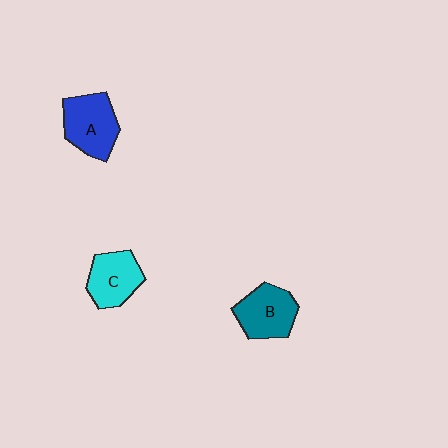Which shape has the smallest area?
Shape C (cyan).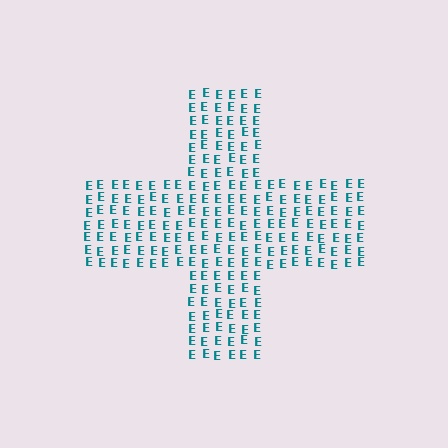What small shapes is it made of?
It is made of small letter E's.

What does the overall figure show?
The overall figure shows a cross.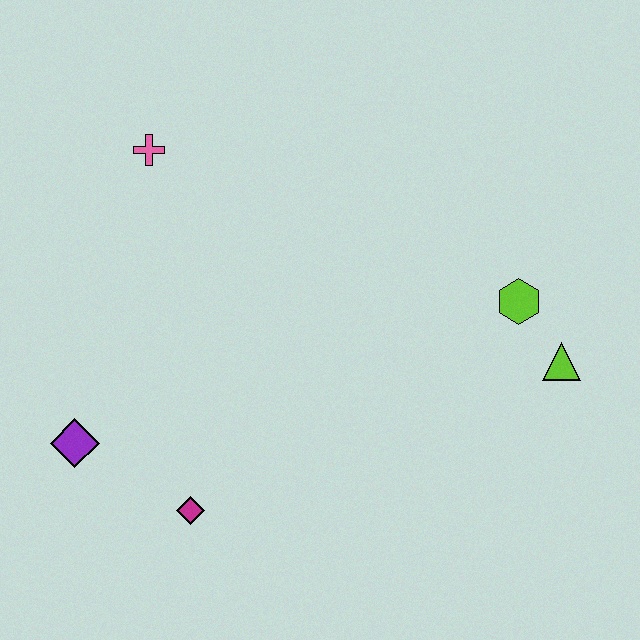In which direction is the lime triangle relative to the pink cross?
The lime triangle is to the right of the pink cross.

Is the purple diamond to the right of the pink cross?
No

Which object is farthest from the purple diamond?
The lime triangle is farthest from the purple diamond.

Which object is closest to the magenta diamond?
The purple diamond is closest to the magenta diamond.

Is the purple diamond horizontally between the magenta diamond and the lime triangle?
No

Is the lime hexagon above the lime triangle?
Yes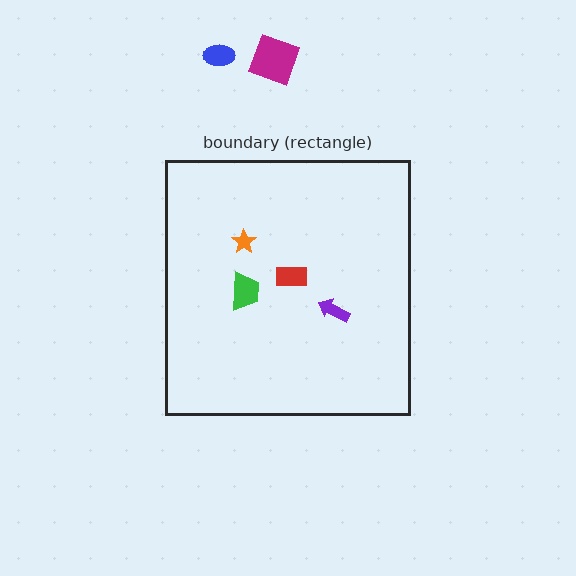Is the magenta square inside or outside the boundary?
Outside.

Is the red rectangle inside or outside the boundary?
Inside.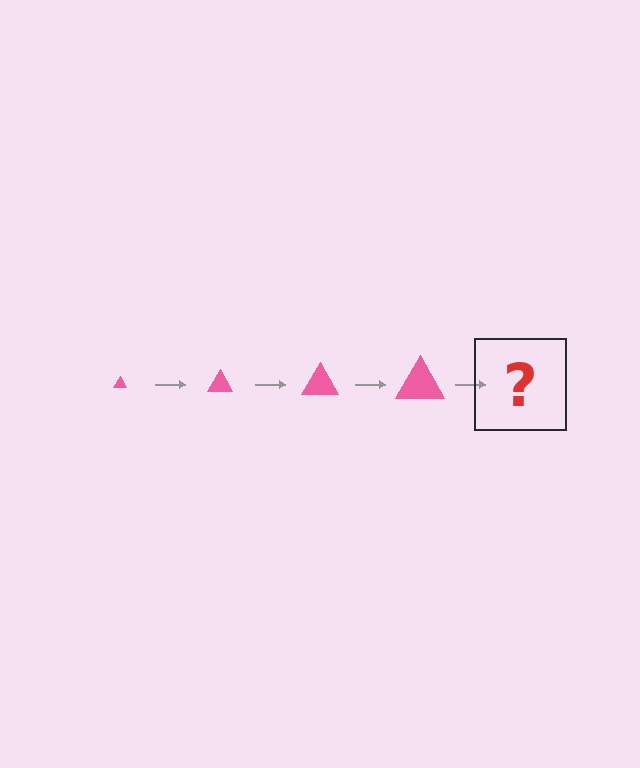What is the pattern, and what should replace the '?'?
The pattern is that the triangle gets progressively larger each step. The '?' should be a pink triangle, larger than the previous one.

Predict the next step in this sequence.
The next step is a pink triangle, larger than the previous one.